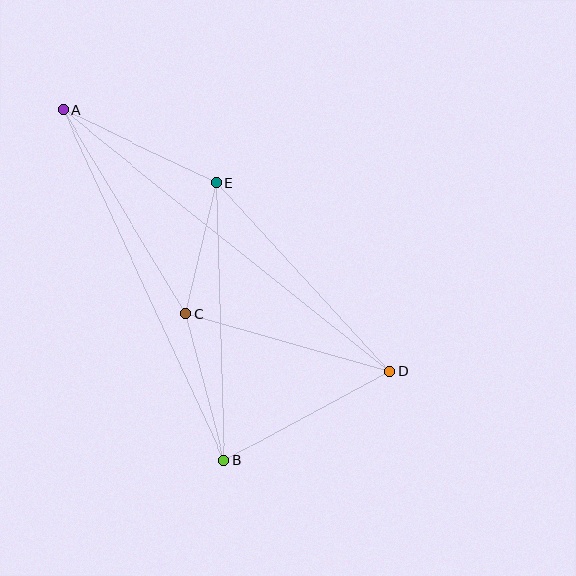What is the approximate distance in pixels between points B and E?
The distance between B and E is approximately 277 pixels.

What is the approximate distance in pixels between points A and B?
The distance between A and B is approximately 385 pixels.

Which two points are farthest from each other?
Points A and D are farthest from each other.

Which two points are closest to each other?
Points C and E are closest to each other.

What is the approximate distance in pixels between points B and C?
The distance between B and C is approximately 151 pixels.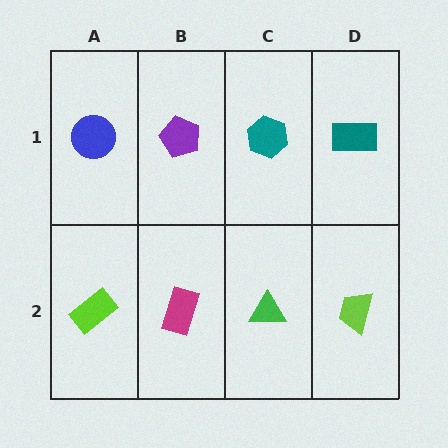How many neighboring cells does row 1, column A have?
2.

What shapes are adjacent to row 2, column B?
A purple pentagon (row 1, column B), a lime rectangle (row 2, column A), a green triangle (row 2, column C).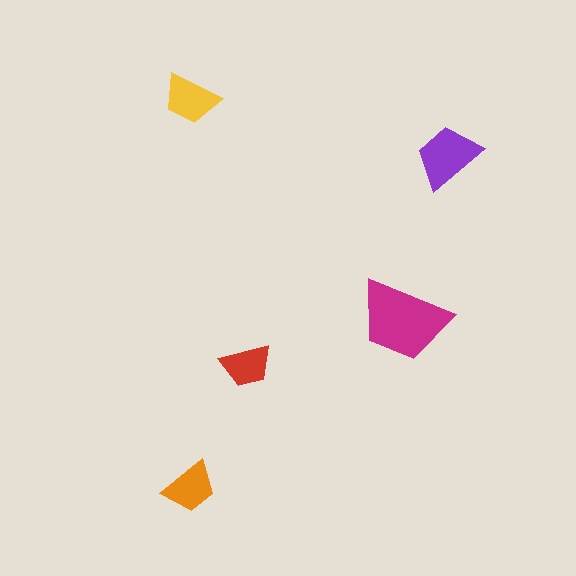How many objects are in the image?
There are 5 objects in the image.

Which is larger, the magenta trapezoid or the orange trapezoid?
The magenta one.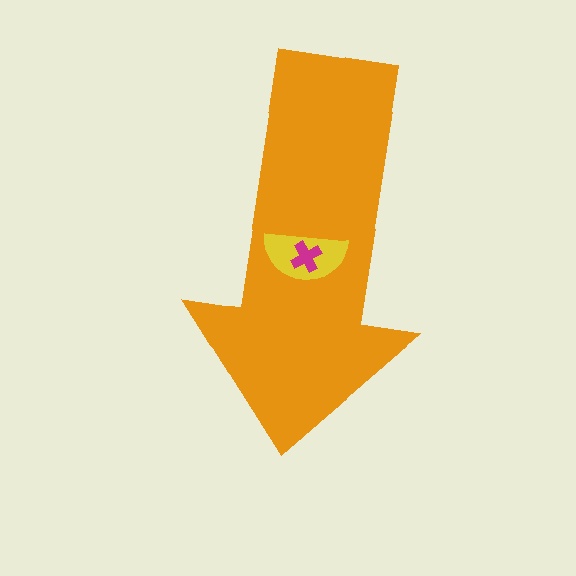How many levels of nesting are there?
3.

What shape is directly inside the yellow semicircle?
The magenta cross.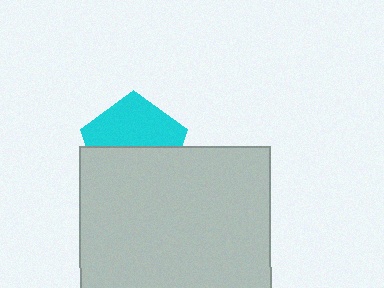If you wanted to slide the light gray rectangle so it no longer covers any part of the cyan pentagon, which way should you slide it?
Slide it down — that is the most direct way to separate the two shapes.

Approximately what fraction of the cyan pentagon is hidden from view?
Roughly 50% of the cyan pentagon is hidden behind the light gray rectangle.